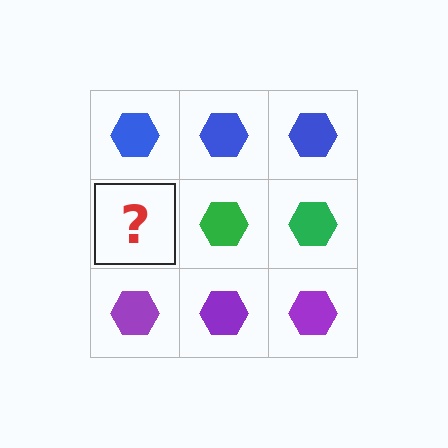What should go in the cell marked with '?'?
The missing cell should contain a green hexagon.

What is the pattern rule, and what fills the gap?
The rule is that each row has a consistent color. The gap should be filled with a green hexagon.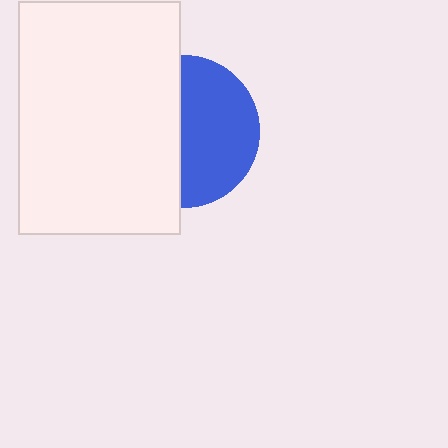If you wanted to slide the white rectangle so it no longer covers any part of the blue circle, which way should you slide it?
Slide it left — that is the most direct way to separate the two shapes.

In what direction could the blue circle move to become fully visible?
The blue circle could move right. That would shift it out from behind the white rectangle entirely.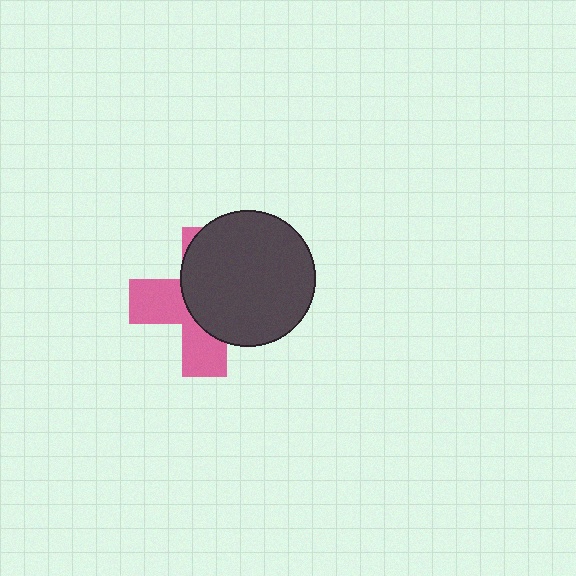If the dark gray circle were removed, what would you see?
You would see the complete pink cross.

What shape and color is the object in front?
The object in front is a dark gray circle.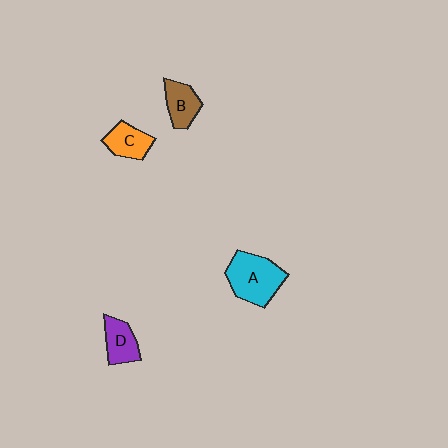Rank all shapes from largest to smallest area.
From largest to smallest: A (cyan), C (orange), B (brown), D (purple).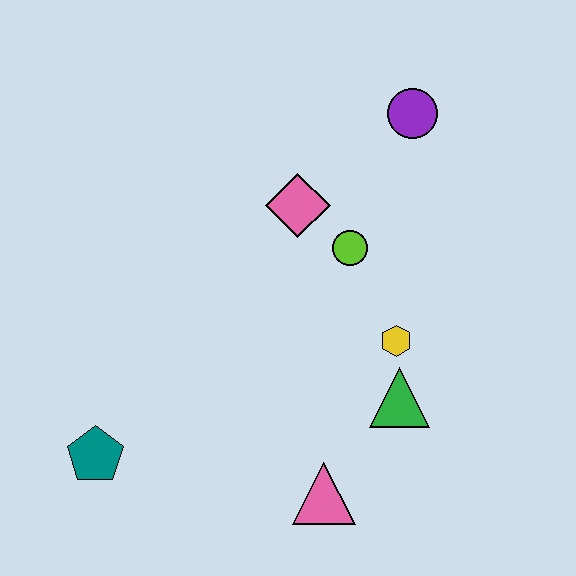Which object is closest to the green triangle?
The yellow hexagon is closest to the green triangle.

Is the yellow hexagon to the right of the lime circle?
Yes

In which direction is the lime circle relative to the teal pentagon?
The lime circle is to the right of the teal pentagon.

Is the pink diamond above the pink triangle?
Yes